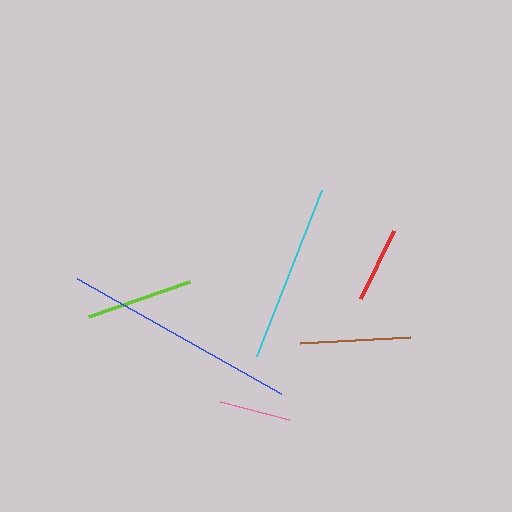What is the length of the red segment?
The red segment is approximately 76 pixels long.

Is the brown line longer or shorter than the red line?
The brown line is longer than the red line.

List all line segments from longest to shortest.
From longest to shortest: blue, cyan, brown, lime, red, pink.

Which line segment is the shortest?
The pink line is the shortest at approximately 71 pixels.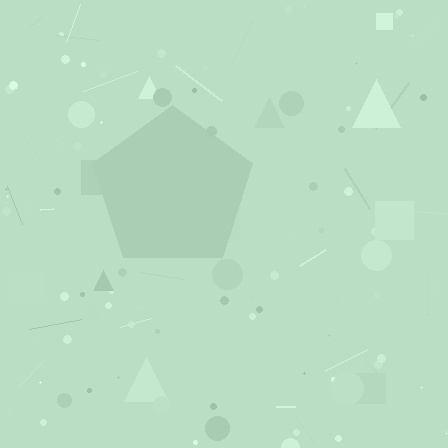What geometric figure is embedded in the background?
A pentagon is embedded in the background.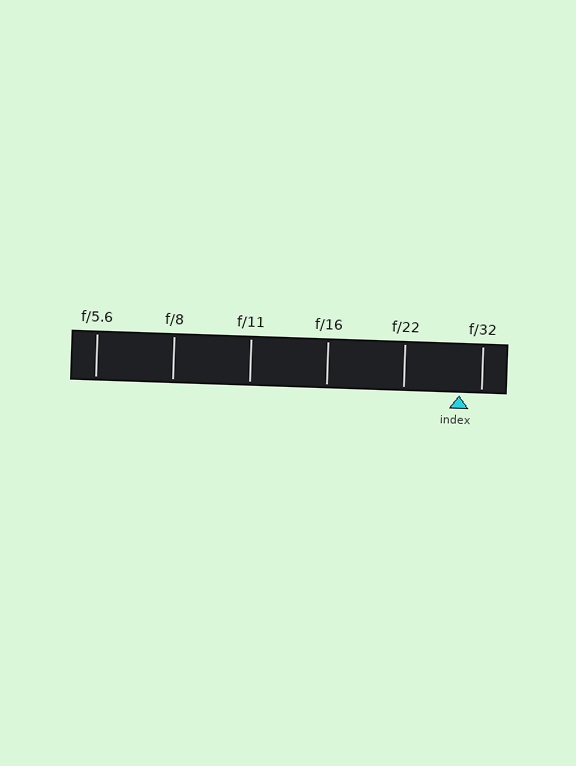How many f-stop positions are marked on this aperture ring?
There are 6 f-stop positions marked.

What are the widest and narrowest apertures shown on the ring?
The widest aperture shown is f/5.6 and the narrowest is f/32.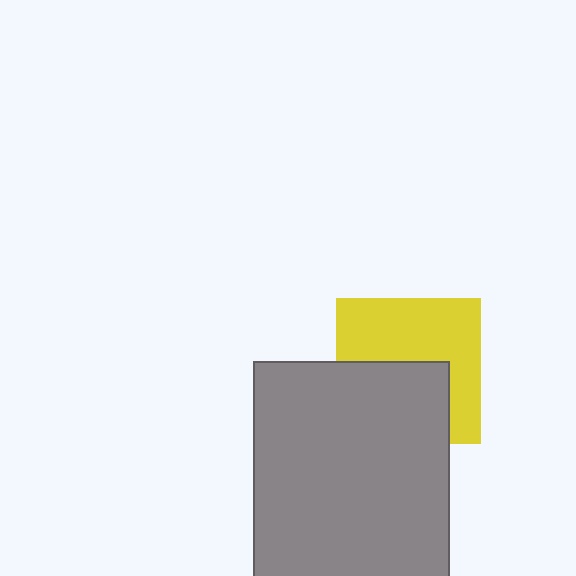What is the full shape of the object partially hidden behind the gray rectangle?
The partially hidden object is a yellow square.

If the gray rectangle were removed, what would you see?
You would see the complete yellow square.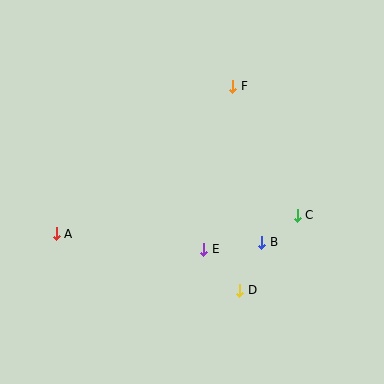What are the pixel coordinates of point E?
Point E is at (204, 249).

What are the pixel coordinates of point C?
Point C is at (297, 215).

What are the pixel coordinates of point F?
Point F is at (233, 86).